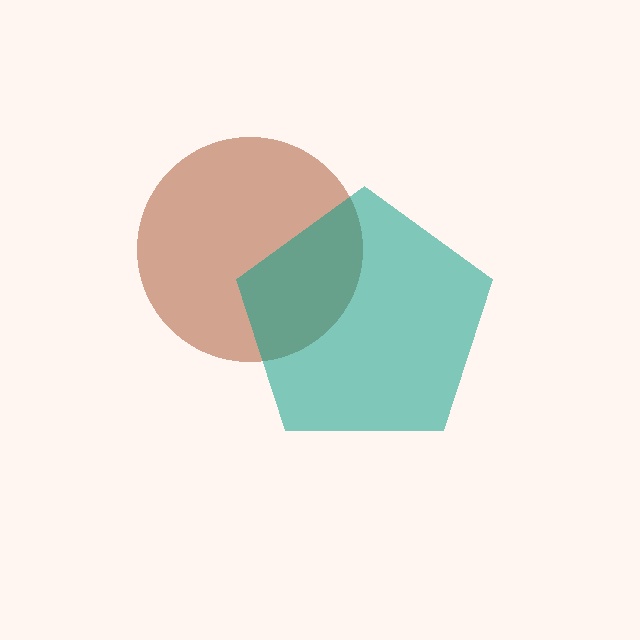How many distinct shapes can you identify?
There are 2 distinct shapes: a brown circle, a teal pentagon.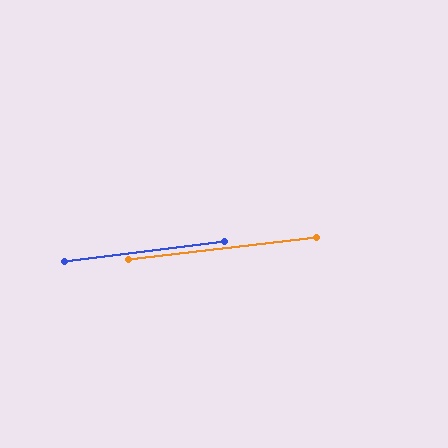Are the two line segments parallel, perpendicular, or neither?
Parallel — their directions differ by only 0.4°.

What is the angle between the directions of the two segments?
Approximately 0 degrees.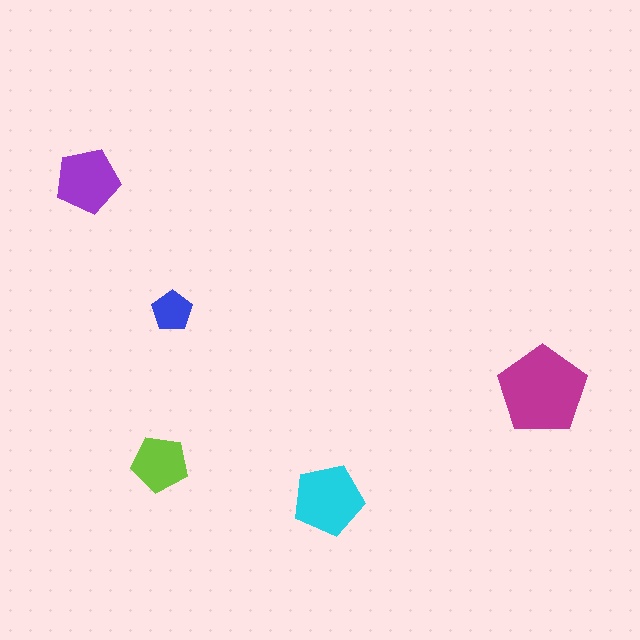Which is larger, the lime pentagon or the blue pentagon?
The lime one.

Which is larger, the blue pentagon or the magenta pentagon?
The magenta one.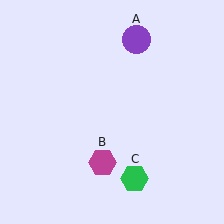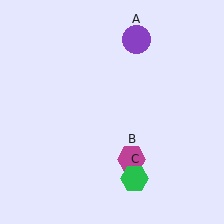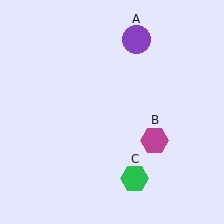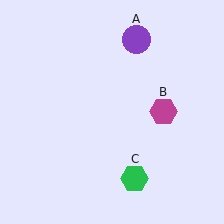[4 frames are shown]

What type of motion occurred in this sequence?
The magenta hexagon (object B) rotated counterclockwise around the center of the scene.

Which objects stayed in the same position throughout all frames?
Purple circle (object A) and green hexagon (object C) remained stationary.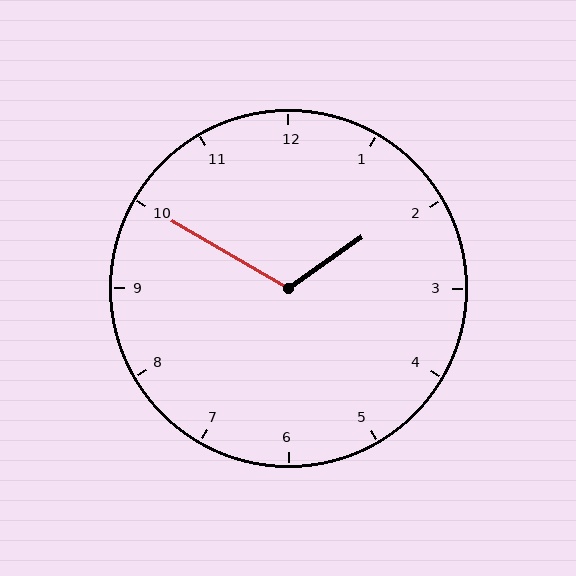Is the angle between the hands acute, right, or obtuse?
It is obtuse.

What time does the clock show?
1:50.